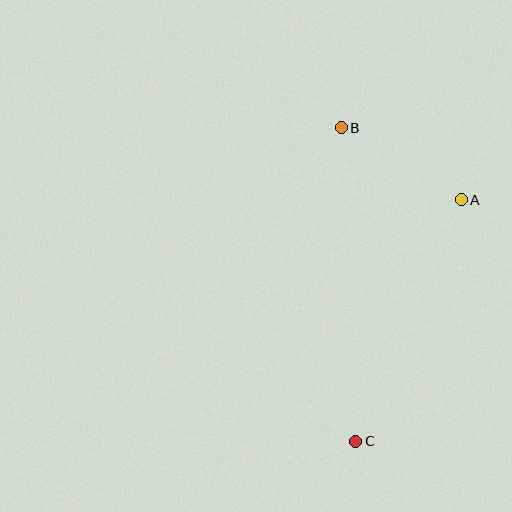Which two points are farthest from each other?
Points B and C are farthest from each other.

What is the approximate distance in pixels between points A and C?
The distance between A and C is approximately 264 pixels.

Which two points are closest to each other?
Points A and B are closest to each other.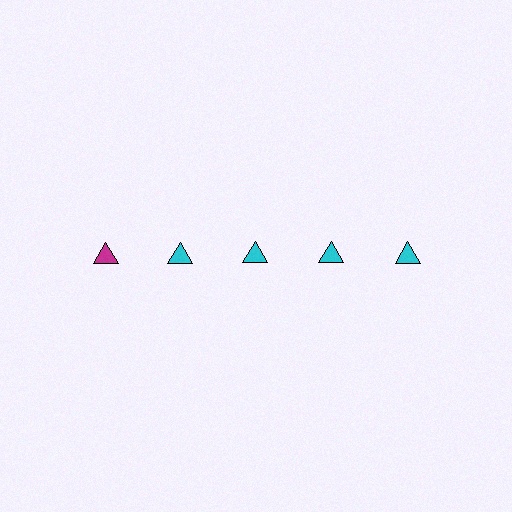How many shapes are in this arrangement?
There are 5 shapes arranged in a grid pattern.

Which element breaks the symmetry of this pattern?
The magenta triangle in the top row, leftmost column breaks the symmetry. All other shapes are cyan triangles.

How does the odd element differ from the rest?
It has a different color: magenta instead of cyan.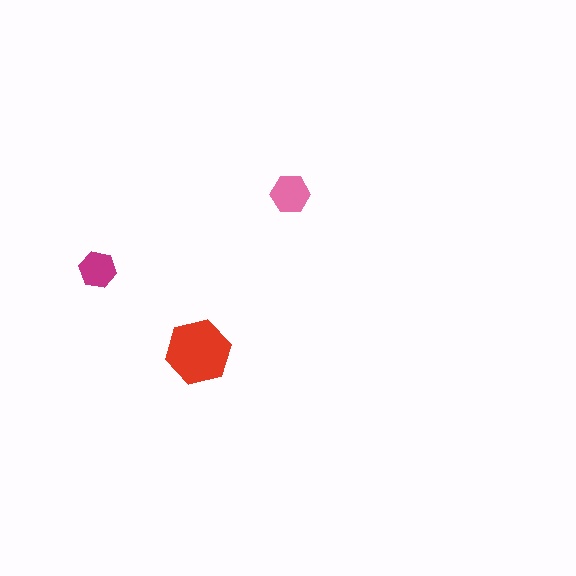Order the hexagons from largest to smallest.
the red one, the pink one, the magenta one.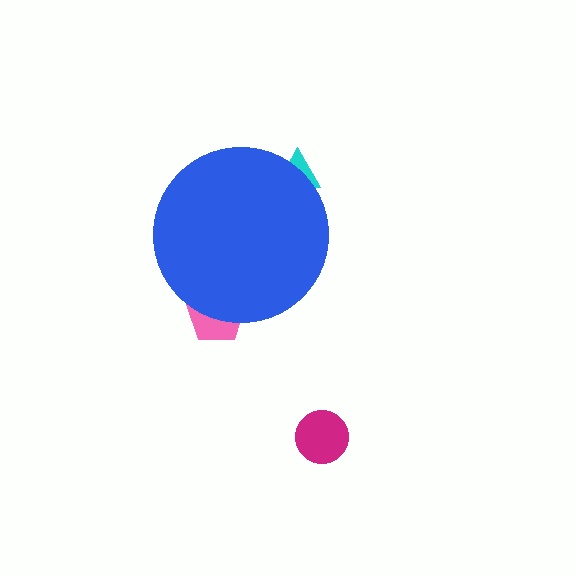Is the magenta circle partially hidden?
No, the magenta circle is fully visible.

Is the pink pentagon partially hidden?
Yes, the pink pentagon is partially hidden behind the blue circle.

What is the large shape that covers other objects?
A blue circle.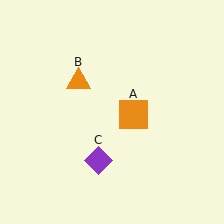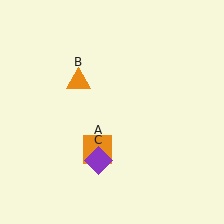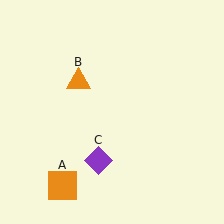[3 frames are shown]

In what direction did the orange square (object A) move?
The orange square (object A) moved down and to the left.